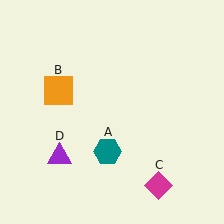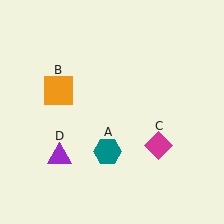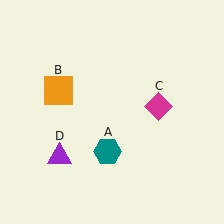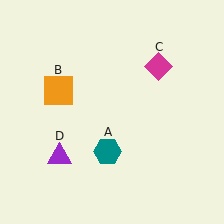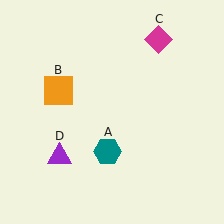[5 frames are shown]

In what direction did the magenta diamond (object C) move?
The magenta diamond (object C) moved up.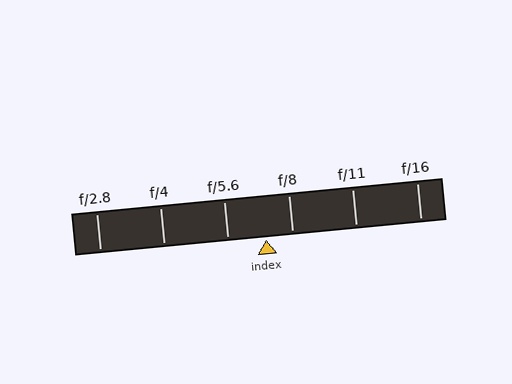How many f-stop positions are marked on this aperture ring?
There are 6 f-stop positions marked.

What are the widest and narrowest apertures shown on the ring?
The widest aperture shown is f/2.8 and the narrowest is f/16.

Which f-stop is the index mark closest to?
The index mark is closest to f/8.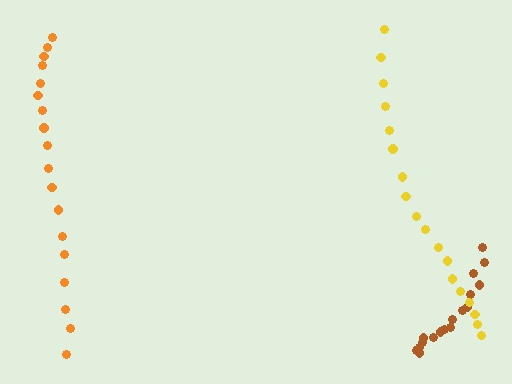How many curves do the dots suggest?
There are 3 distinct paths.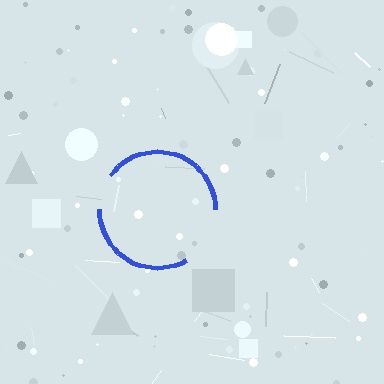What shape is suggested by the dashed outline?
The dashed outline suggests a circle.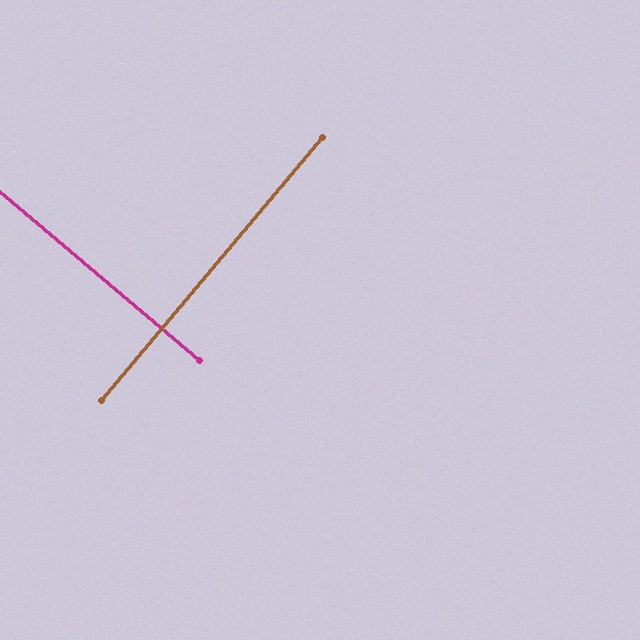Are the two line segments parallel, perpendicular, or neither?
Perpendicular — they meet at approximately 90°.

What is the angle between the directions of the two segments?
Approximately 90 degrees.